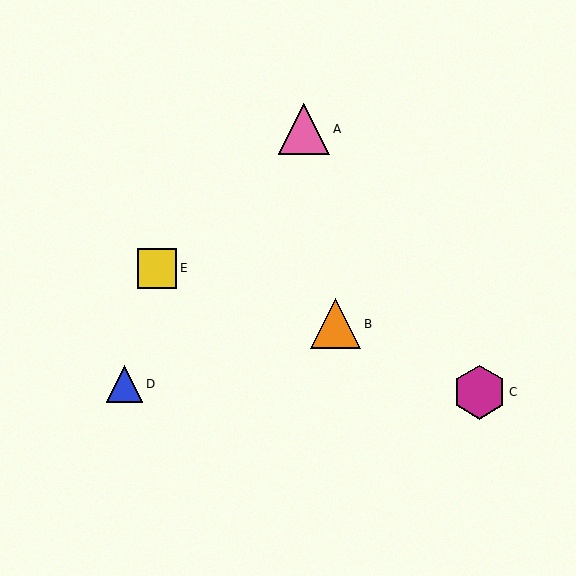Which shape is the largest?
The magenta hexagon (labeled C) is the largest.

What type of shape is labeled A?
Shape A is a pink triangle.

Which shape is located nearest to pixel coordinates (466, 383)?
The magenta hexagon (labeled C) at (479, 392) is nearest to that location.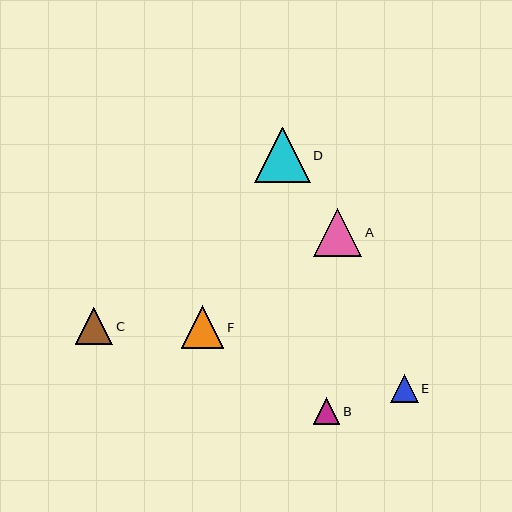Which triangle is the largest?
Triangle D is the largest with a size of approximately 55 pixels.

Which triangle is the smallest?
Triangle B is the smallest with a size of approximately 27 pixels.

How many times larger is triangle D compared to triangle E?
Triangle D is approximately 2.0 times the size of triangle E.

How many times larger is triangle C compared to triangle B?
Triangle C is approximately 1.4 times the size of triangle B.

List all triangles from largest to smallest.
From largest to smallest: D, A, F, C, E, B.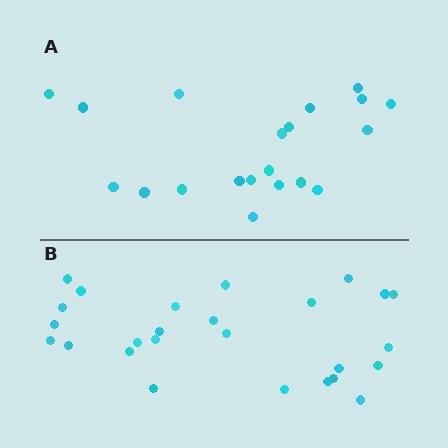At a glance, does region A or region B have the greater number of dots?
Region B (the bottom region) has more dots.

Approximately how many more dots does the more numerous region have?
Region B has about 6 more dots than region A.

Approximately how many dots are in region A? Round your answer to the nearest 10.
About 20 dots.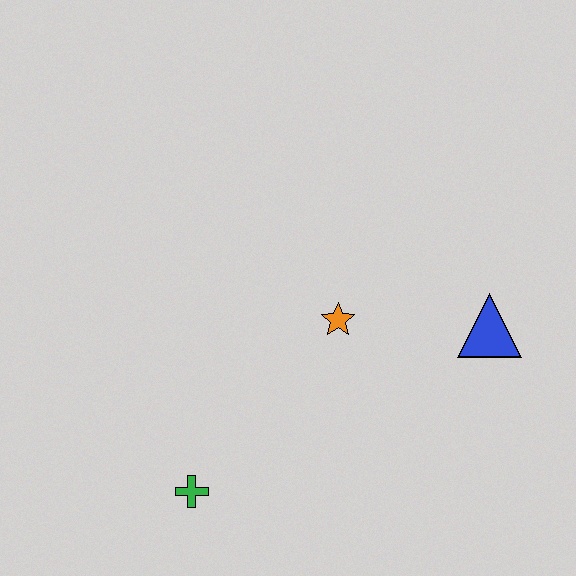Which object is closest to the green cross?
The orange star is closest to the green cross.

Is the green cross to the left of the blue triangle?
Yes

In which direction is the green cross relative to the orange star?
The green cross is below the orange star.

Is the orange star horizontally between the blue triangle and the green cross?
Yes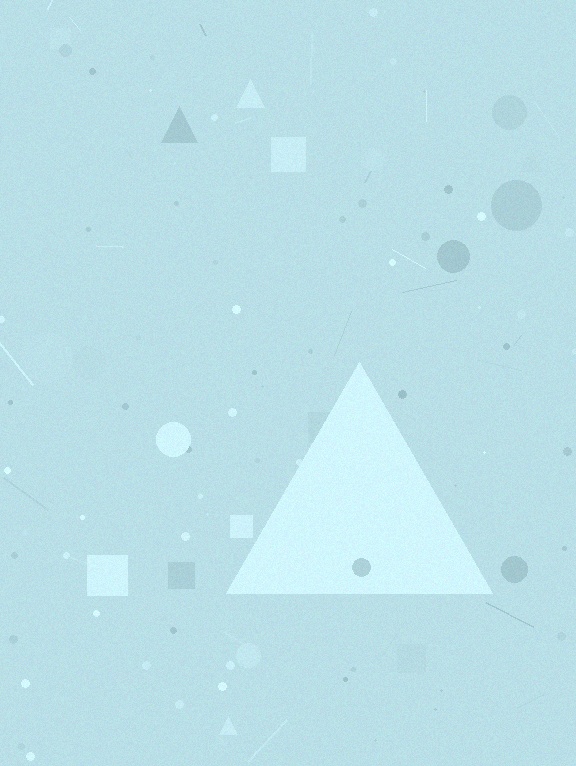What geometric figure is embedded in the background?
A triangle is embedded in the background.